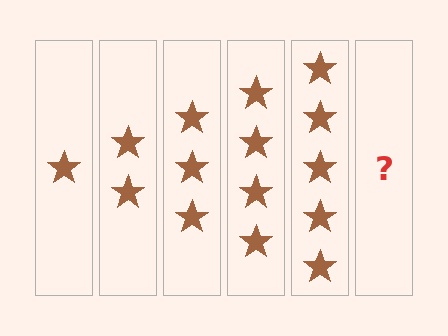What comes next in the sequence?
The next element should be 6 stars.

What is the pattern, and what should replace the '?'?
The pattern is that each step adds one more star. The '?' should be 6 stars.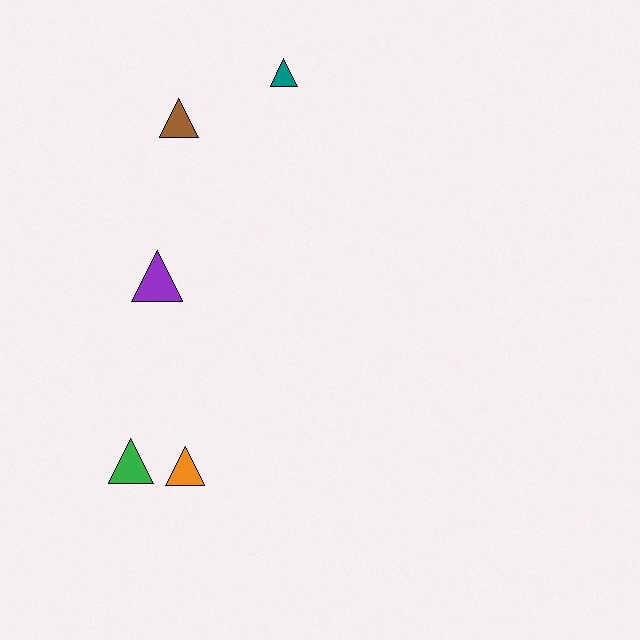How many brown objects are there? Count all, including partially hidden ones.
There is 1 brown object.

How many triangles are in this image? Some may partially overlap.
There are 5 triangles.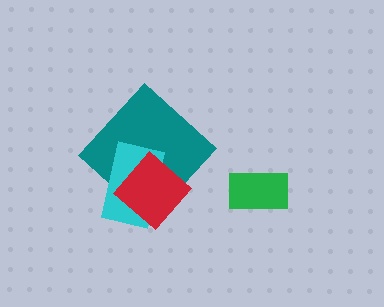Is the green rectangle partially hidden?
No, no other shape covers it.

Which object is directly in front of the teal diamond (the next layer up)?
The cyan rectangle is directly in front of the teal diamond.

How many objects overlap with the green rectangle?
0 objects overlap with the green rectangle.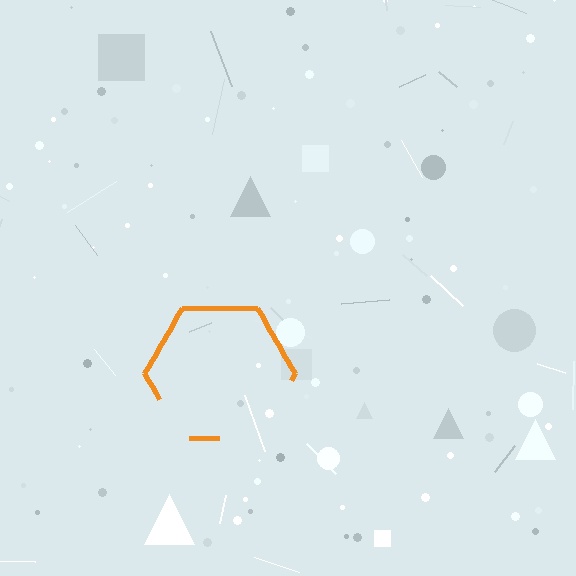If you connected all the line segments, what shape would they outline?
They would outline a hexagon.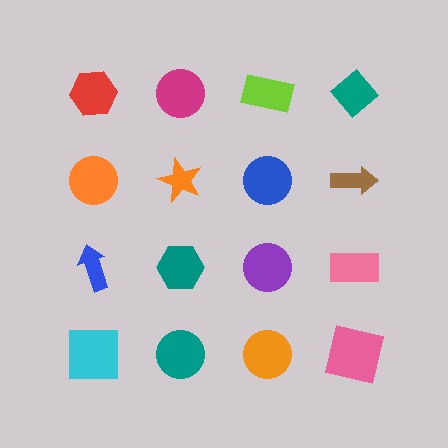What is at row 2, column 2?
An orange star.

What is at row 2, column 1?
An orange circle.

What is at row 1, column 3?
A lime rectangle.